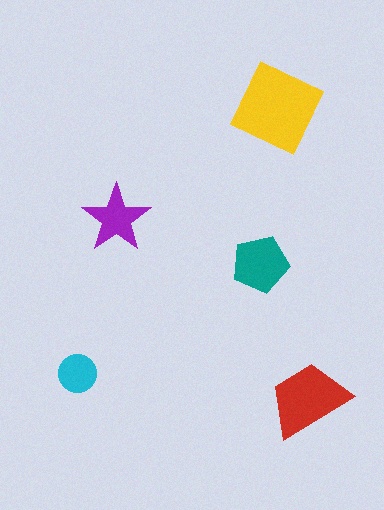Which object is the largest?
The yellow square.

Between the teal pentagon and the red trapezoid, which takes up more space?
The red trapezoid.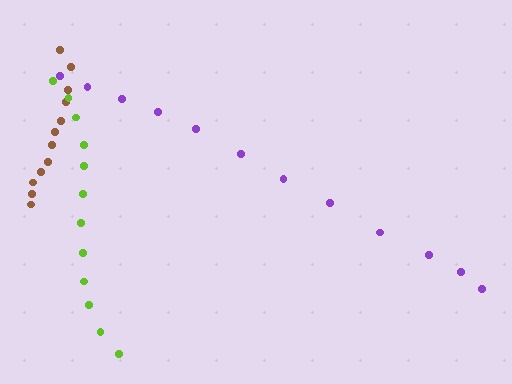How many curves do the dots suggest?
There are 3 distinct paths.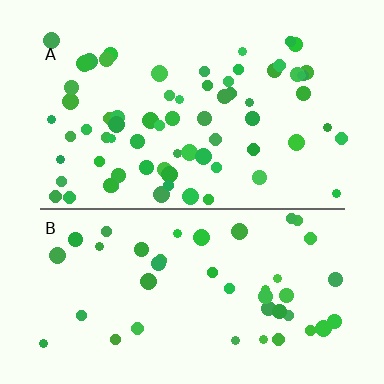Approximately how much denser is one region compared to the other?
Approximately 1.6× — region A over region B.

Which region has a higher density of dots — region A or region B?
A (the top).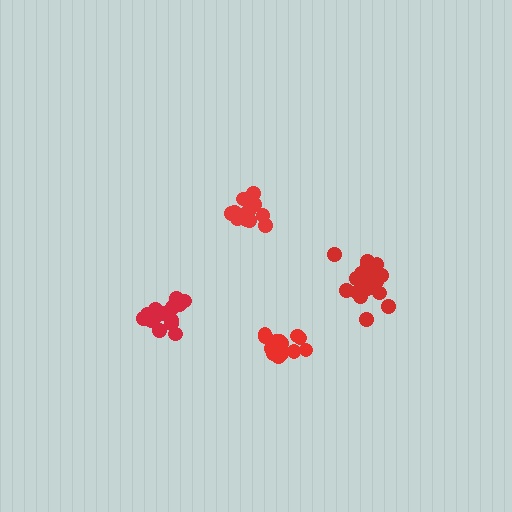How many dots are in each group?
Group 1: 18 dots, Group 2: 14 dots, Group 3: 15 dots, Group 4: 16 dots (63 total).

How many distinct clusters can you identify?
There are 4 distinct clusters.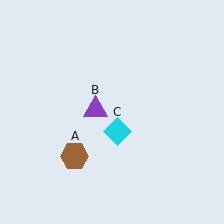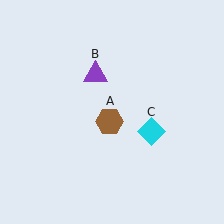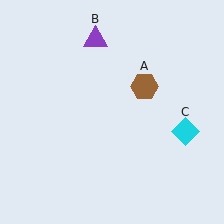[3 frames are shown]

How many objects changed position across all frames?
3 objects changed position: brown hexagon (object A), purple triangle (object B), cyan diamond (object C).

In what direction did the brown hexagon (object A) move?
The brown hexagon (object A) moved up and to the right.